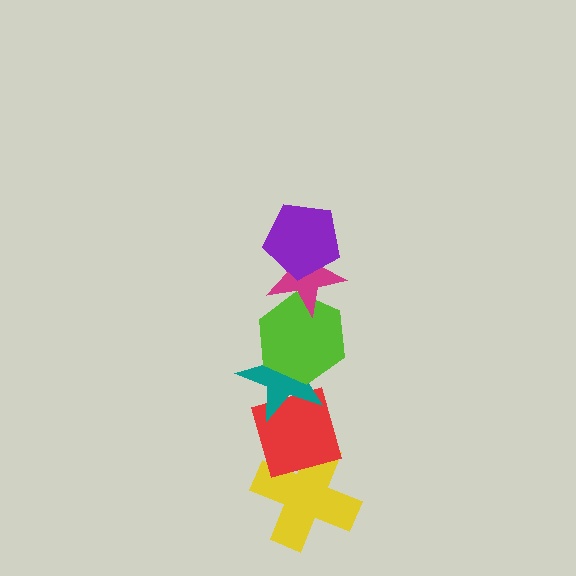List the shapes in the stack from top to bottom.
From top to bottom: the purple pentagon, the magenta star, the lime hexagon, the teal star, the red diamond, the yellow cross.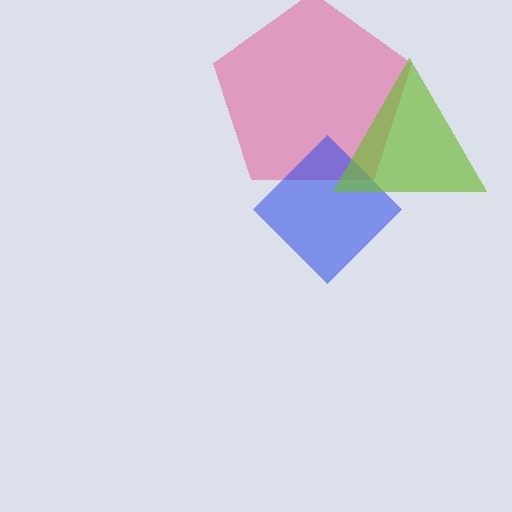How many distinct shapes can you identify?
There are 3 distinct shapes: a pink pentagon, a blue diamond, a lime triangle.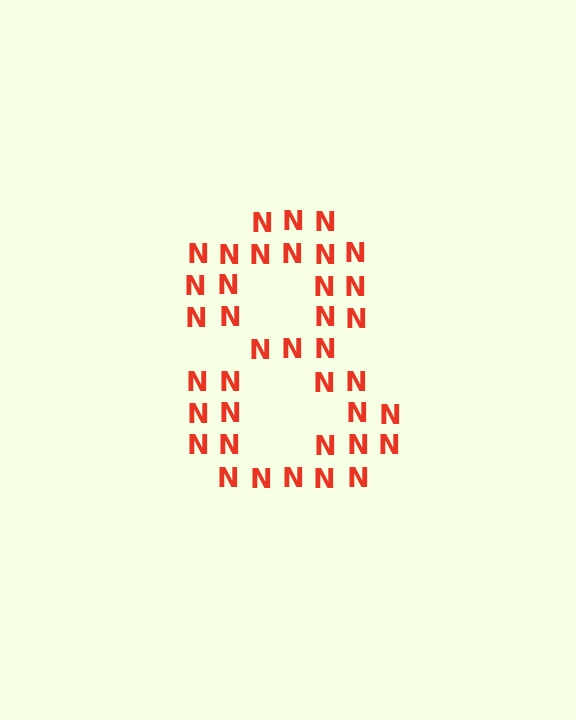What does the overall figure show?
The overall figure shows the digit 8.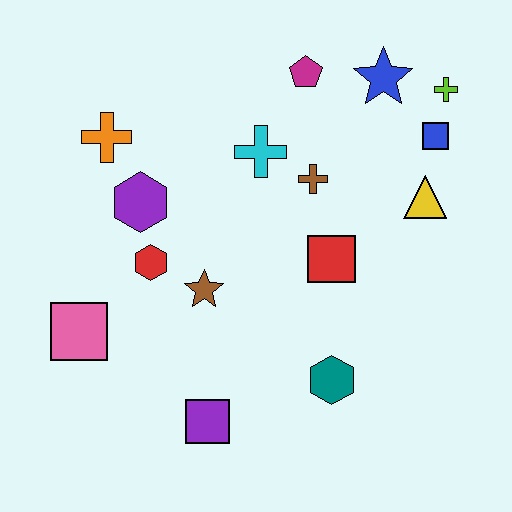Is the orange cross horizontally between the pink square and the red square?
Yes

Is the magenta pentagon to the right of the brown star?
Yes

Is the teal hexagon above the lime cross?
No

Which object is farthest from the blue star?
The pink square is farthest from the blue star.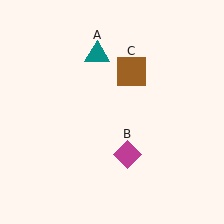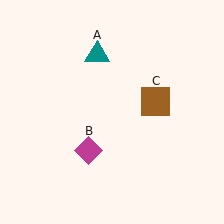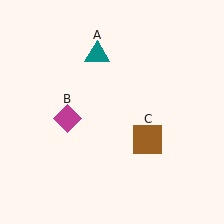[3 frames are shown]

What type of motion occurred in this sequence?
The magenta diamond (object B), brown square (object C) rotated clockwise around the center of the scene.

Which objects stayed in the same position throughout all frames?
Teal triangle (object A) remained stationary.